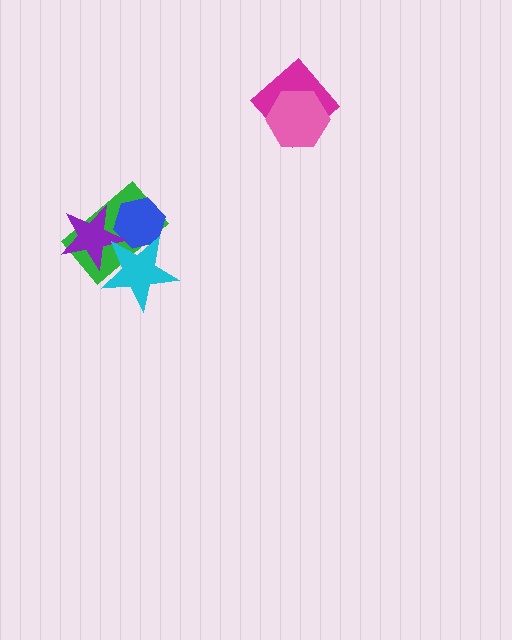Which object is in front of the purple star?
The cyan star is in front of the purple star.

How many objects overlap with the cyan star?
3 objects overlap with the cyan star.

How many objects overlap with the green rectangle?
3 objects overlap with the green rectangle.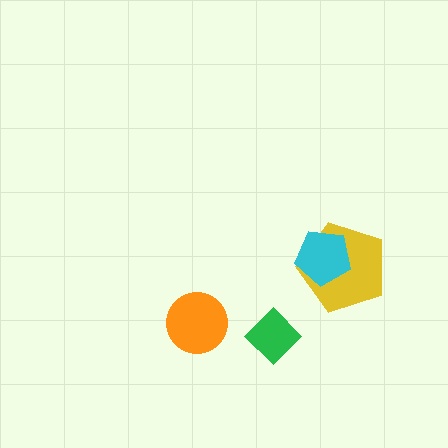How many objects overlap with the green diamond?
0 objects overlap with the green diamond.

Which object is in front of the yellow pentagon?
The cyan pentagon is in front of the yellow pentagon.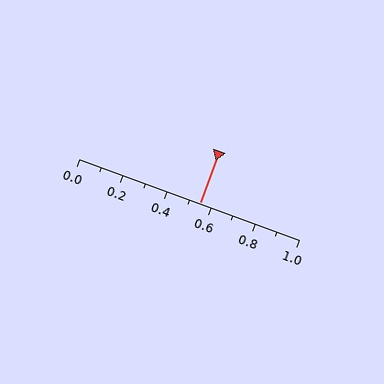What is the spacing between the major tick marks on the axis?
The major ticks are spaced 0.2 apart.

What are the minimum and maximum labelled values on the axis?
The axis runs from 0.0 to 1.0.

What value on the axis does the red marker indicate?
The marker indicates approximately 0.55.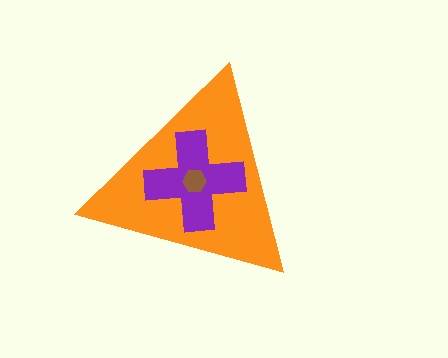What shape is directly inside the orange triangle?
The purple cross.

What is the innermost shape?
The brown hexagon.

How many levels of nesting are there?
3.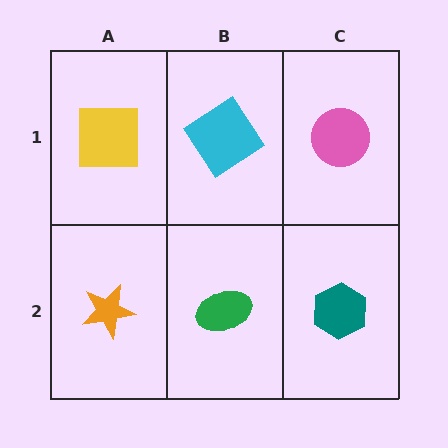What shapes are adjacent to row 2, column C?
A pink circle (row 1, column C), a green ellipse (row 2, column B).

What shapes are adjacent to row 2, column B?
A cyan diamond (row 1, column B), an orange star (row 2, column A), a teal hexagon (row 2, column C).